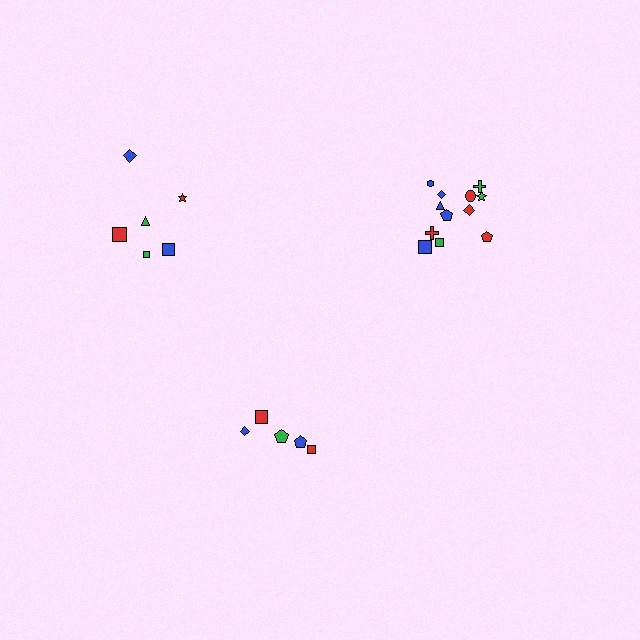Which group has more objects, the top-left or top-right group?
The top-right group.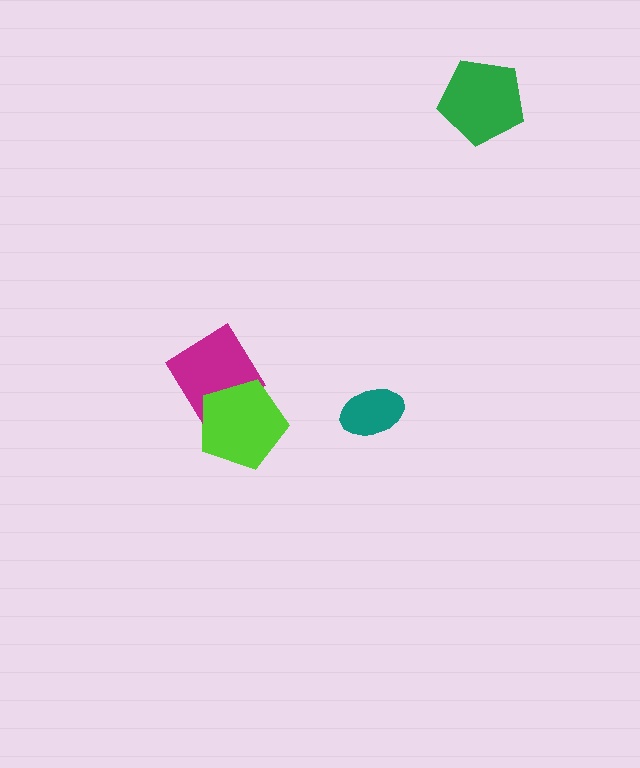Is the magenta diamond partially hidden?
Yes, it is partially covered by another shape.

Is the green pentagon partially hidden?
No, no other shape covers it.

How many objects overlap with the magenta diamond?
1 object overlaps with the magenta diamond.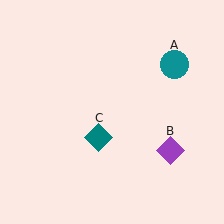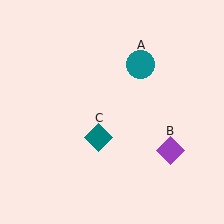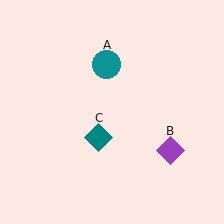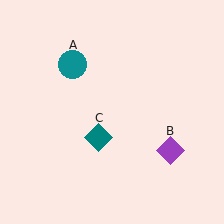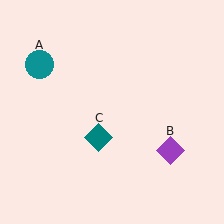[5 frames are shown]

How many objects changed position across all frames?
1 object changed position: teal circle (object A).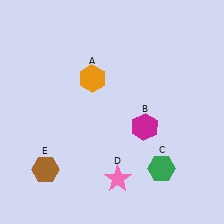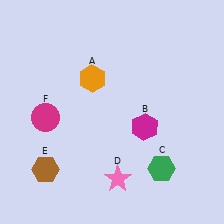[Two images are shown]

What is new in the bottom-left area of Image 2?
A magenta circle (F) was added in the bottom-left area of Image 2.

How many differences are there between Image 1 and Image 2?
There is 1 difference between the two images.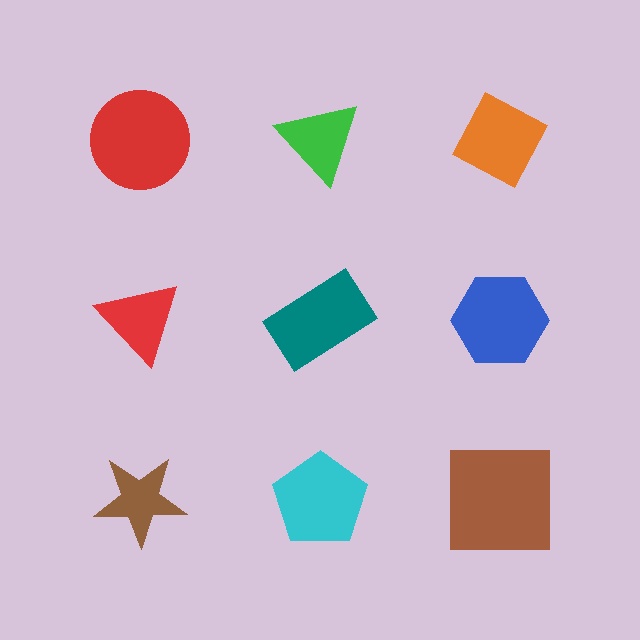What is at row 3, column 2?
A cyan pentagon.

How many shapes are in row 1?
3 shapes.